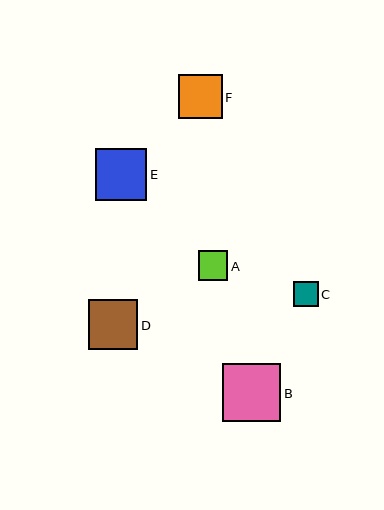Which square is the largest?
Square B is the largest with a size of approximately 58 pixels.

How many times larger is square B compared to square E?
Square B is approximately 1.1 times the size of square E.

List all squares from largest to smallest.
From largest to smallest: B, E, D, F, A, C.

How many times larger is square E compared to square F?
Square E is approximately 1.2 times the size of square F.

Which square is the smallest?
Square C is the smallest with a size of approximately 25 pixels.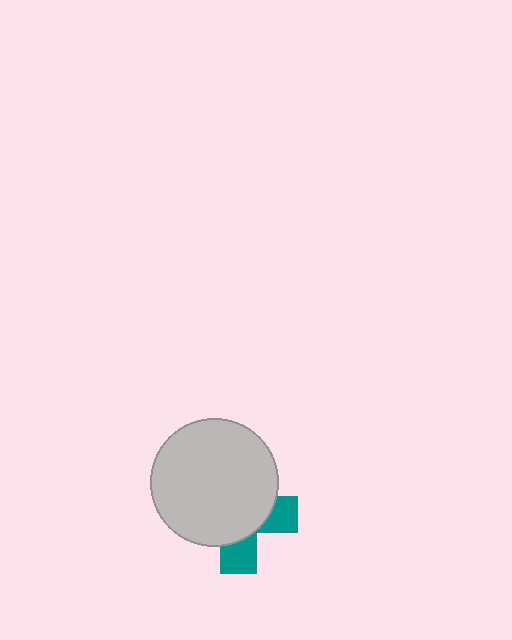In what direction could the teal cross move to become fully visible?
The teal cross could move toward the lower-right. That would shift it out from behind the light gray circle entirely.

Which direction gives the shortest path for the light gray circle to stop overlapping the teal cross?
Moving toward the upper-left gives the shortest separation.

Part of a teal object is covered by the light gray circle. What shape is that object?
It is a cross.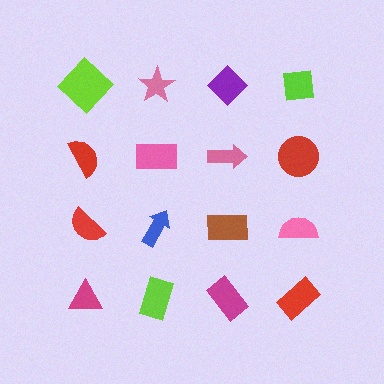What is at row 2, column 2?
A pink rectangle.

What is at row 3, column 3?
A brown rectangle.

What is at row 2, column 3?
A pink arrow.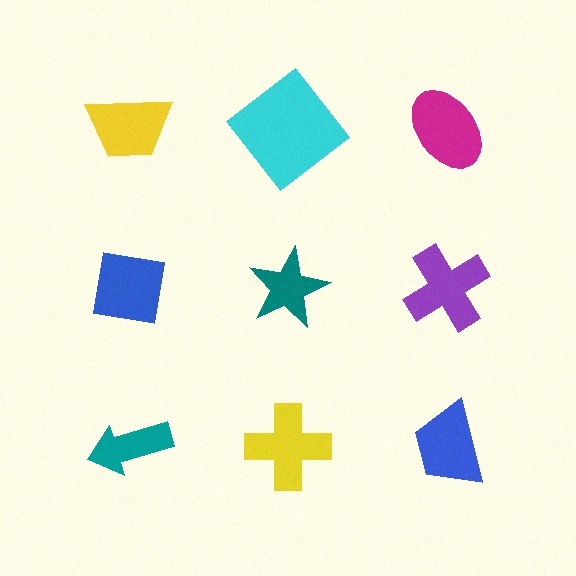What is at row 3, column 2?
A yellow cross.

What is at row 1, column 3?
A magenta ellipse.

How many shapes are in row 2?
3 shapes.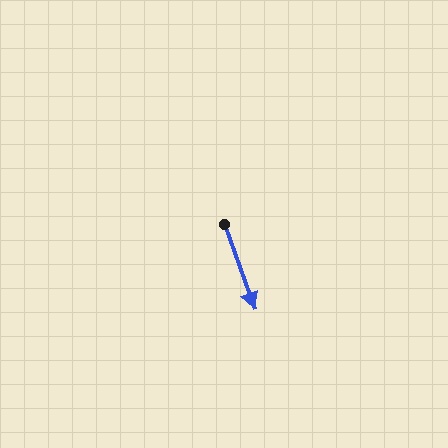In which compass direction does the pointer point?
South.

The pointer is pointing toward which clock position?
Roughly 5 o'clock.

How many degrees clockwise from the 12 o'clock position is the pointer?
Approximately 160 degrees.